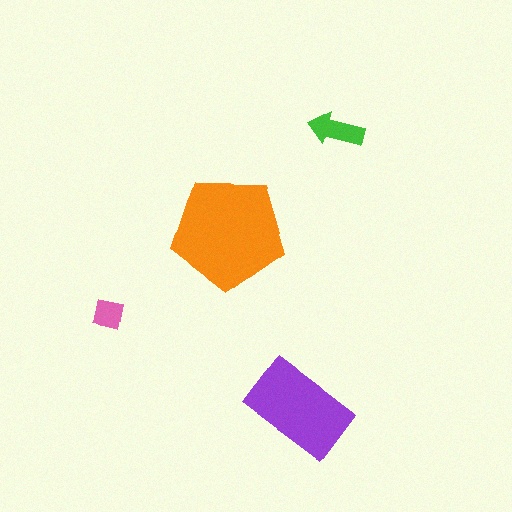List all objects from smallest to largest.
The pink square, the green arrow, the purple rectangle, the orange pentagon.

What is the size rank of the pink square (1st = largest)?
4th.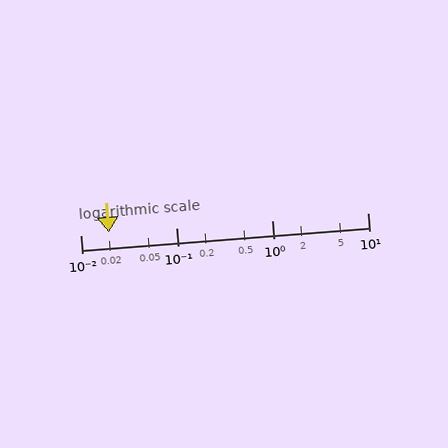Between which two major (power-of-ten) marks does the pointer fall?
The pointer is between 0.01 and 0.1.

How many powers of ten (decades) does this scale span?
The scale spans 3 decades, from 0.01 to 10.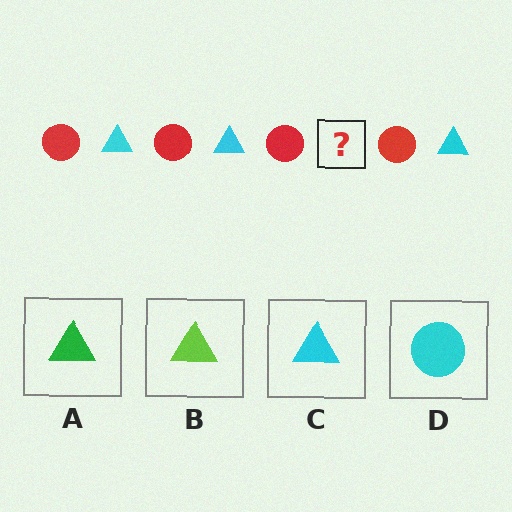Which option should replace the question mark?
Option C.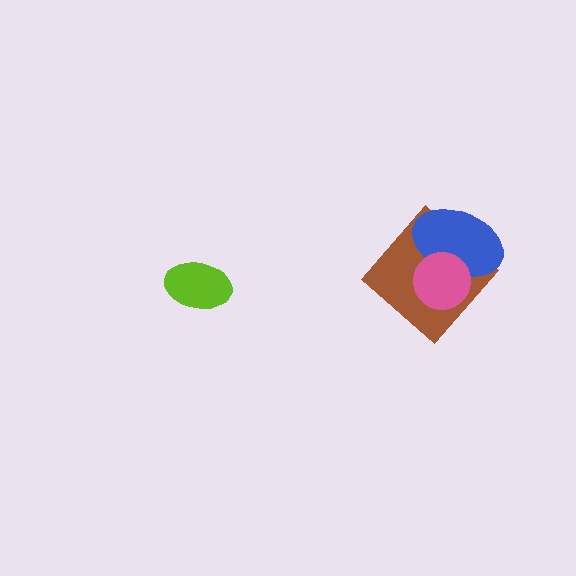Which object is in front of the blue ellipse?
The pink circle is in front of the blue ellipse.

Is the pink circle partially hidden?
No, no other shape covers it.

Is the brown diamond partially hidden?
Yes, it is partially covered by another shape.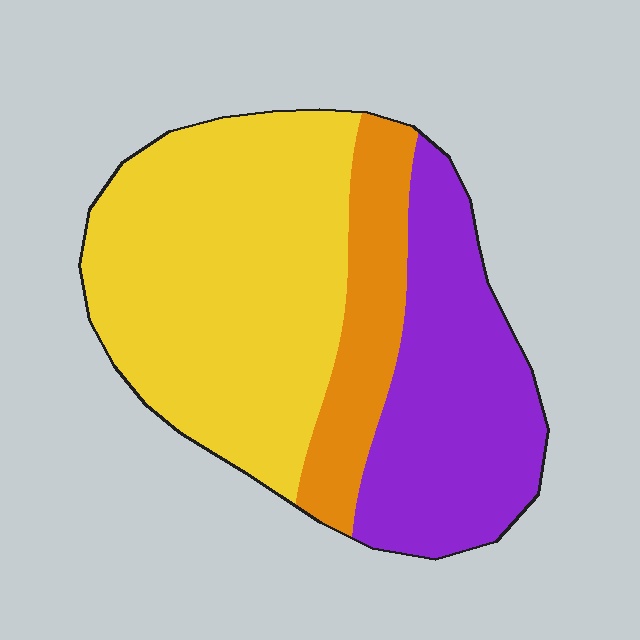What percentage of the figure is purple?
Purple covers 32% of the figure.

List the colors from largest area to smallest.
From largest to smallest: yellow, purple, orange.